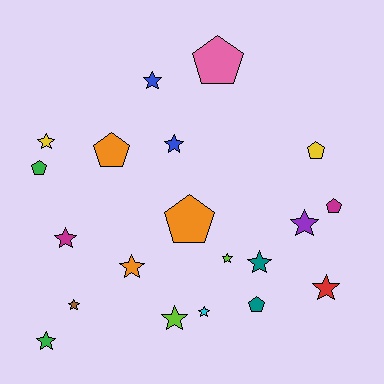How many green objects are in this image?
There are 2 green objects.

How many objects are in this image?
There are 20 objects.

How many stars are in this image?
There are 13 stars.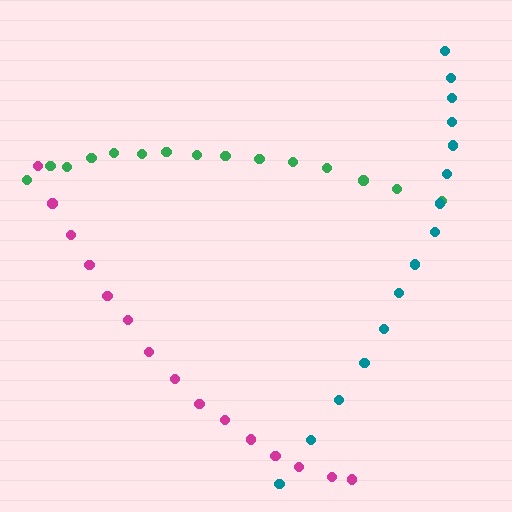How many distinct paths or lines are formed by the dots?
There are 3 distinct paths.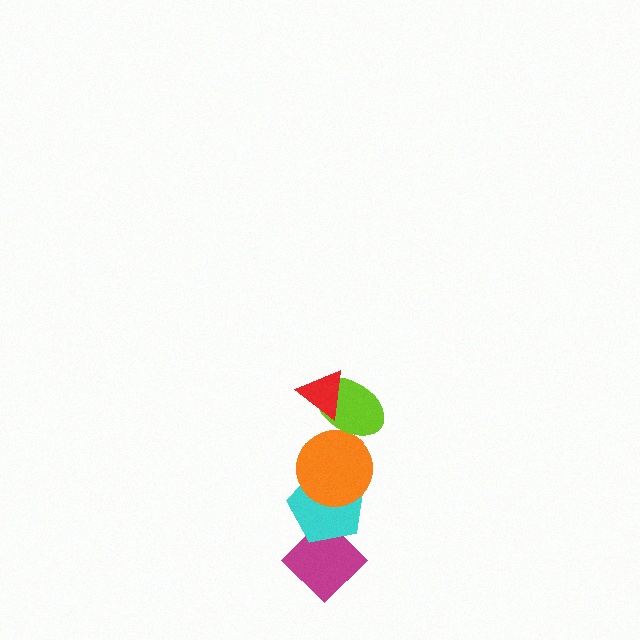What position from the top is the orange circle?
The orange circle is 3rd from the top.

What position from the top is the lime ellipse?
The lime ellipse is 2nd from the top.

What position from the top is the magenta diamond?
The magenta diamond is 5th from the top.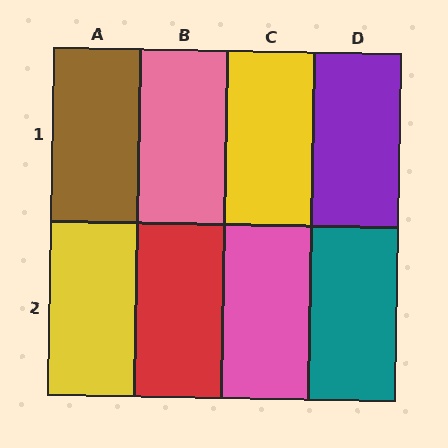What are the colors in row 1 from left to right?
Brown, pink, yellow, purple.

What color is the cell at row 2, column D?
Teal.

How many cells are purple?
1 cell is purple.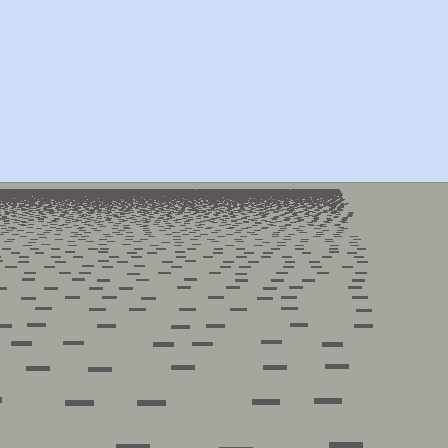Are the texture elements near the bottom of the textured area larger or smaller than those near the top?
Larger. Near the bottom, elements are closer to the viewer and appear at a bigger on-screen size.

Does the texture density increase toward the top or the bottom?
Density increases toward the top.